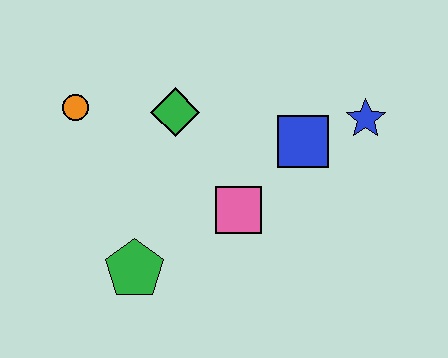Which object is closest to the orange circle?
The green diamond is closest to the orange circle.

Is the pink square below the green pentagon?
No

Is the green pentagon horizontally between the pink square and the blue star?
No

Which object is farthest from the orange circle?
The blue star is farthest from the orange circle.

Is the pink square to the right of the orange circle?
Yes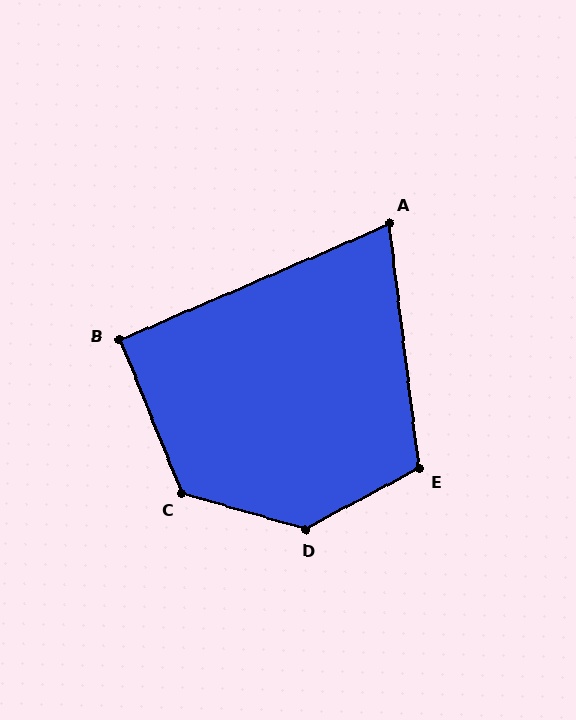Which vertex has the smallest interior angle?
A, at approximately 74 degrees.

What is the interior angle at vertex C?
Approximately 129 degrees (obtuse).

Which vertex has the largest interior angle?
D, at approximately 135 degrees.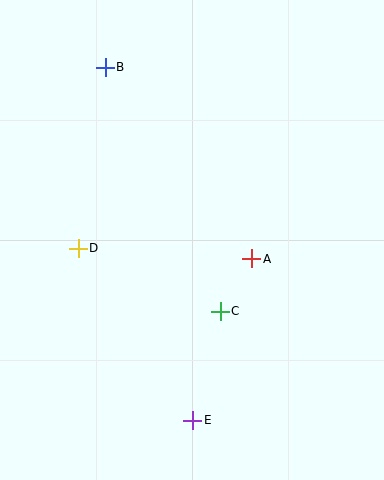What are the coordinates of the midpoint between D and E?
The midpoint between D and E is at (135, 334).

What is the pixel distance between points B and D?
The distance between B and D is 183 pixels.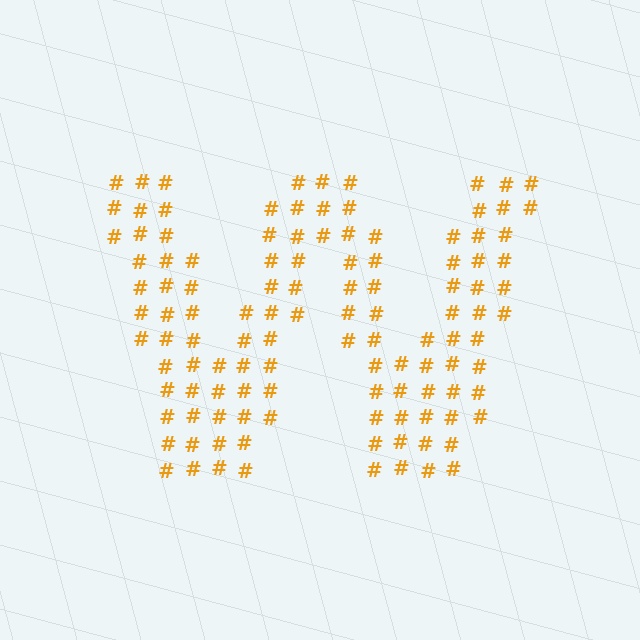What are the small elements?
The small elements are hash symbols.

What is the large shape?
The large shape is the letter W.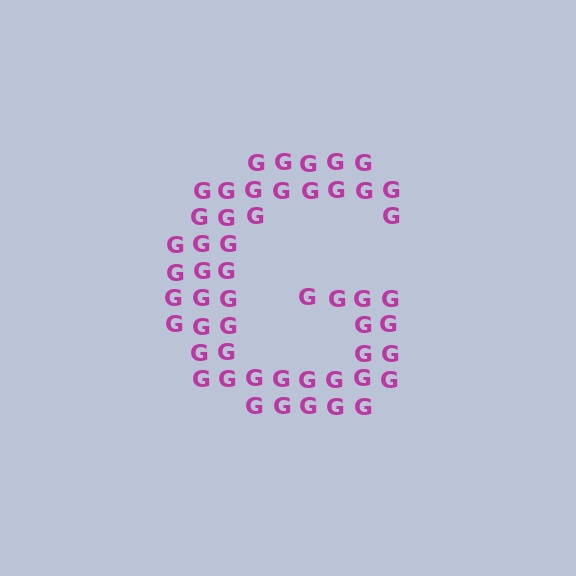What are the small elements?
The small elements are letter G's.